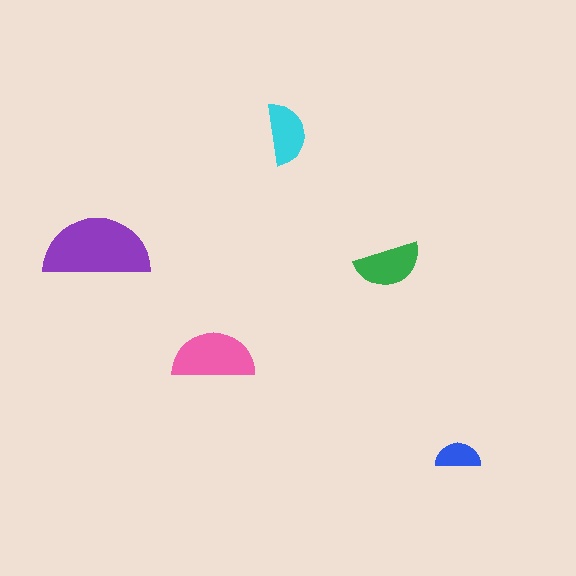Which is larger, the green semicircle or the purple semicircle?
The purple one.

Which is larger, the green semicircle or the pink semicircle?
The pink one.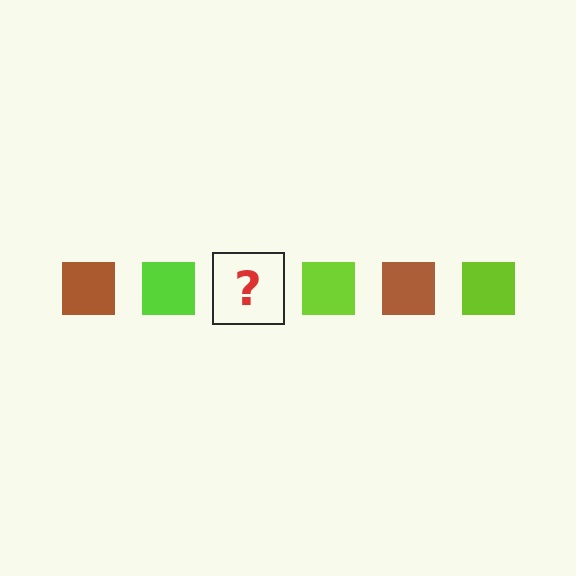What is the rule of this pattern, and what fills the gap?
The rule is that the pattern cycles through brown, lime squares. The gap should be filled with a brown square.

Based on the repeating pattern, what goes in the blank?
The blank should be a brown square.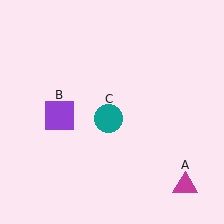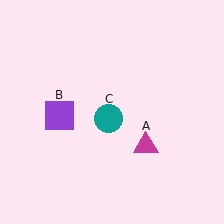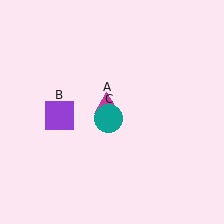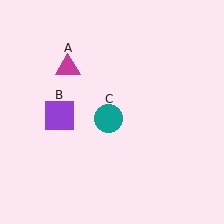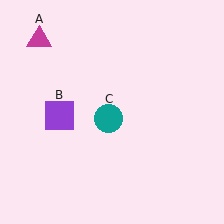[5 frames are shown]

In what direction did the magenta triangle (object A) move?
The magenta triangle (object A) moved up and to the left.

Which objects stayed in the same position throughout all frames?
Purple square (object B) and teal circle (object C) remained stationary.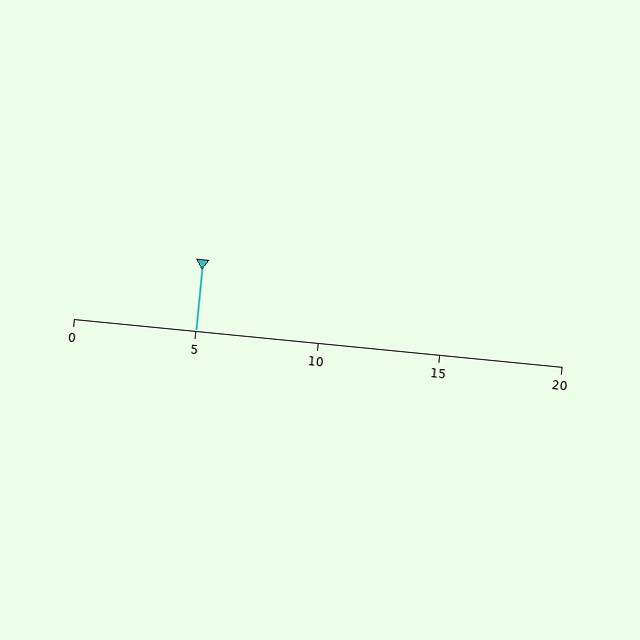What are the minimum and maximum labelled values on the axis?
The axis runs from 0 to 20.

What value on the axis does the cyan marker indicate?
The marker indicates approximately 5.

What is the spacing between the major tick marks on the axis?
The major ticks are spaced 5 apart.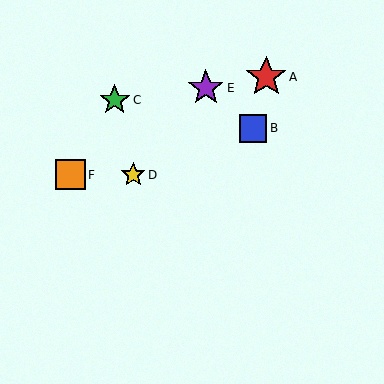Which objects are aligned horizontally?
Objects D, F are aligned horizontally.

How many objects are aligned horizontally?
2 objects (D, F) are aligned horizontally.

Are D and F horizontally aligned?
Yes, both are at y≈175.